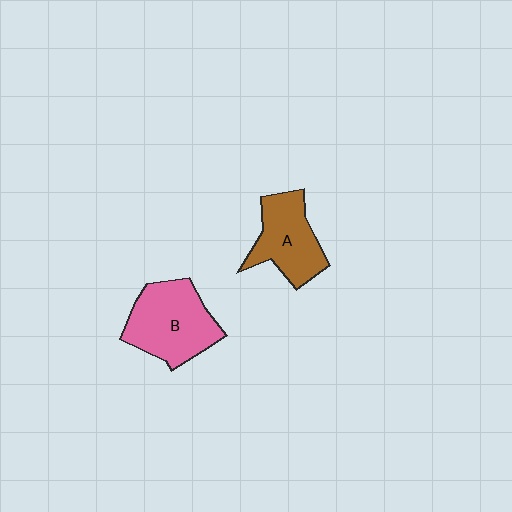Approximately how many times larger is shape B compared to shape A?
Approximately 1.2 times.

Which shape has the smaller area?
Shape A (brown).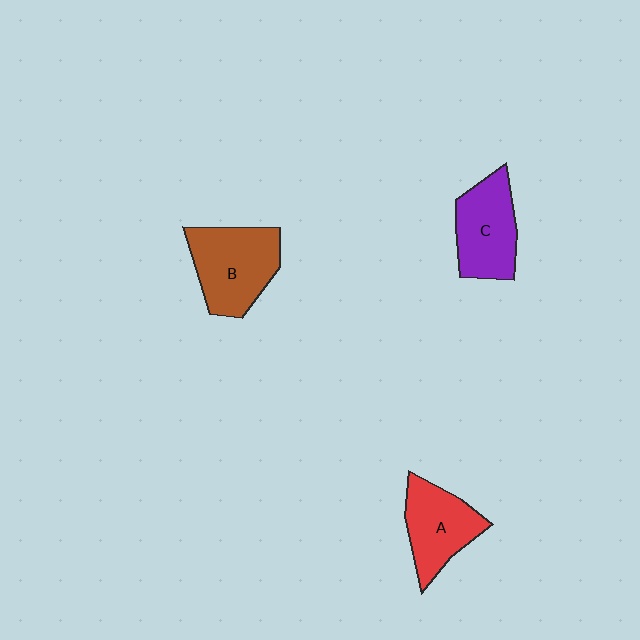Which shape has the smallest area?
Shape A (red).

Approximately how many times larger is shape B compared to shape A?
Approximately 1.2 times.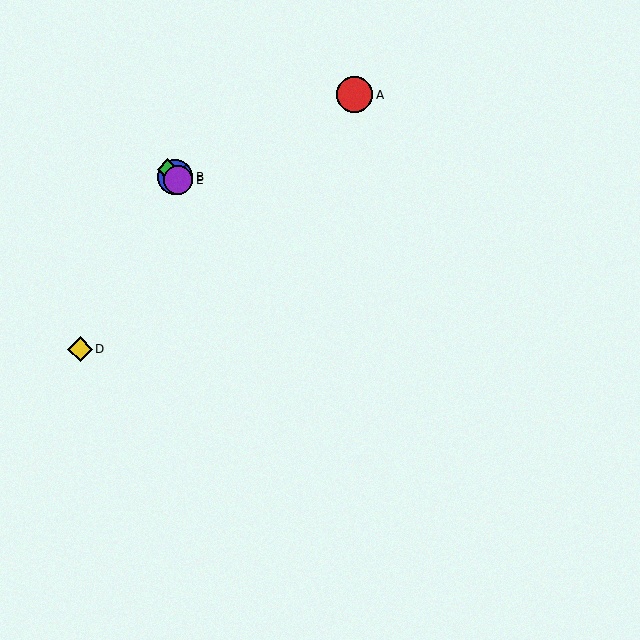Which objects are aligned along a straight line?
Objects B, C, E are aligned along a straight line.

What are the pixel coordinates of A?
Object A is at (355, 95).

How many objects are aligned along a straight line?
3 objects (B, C, E) are aligned along a straight line.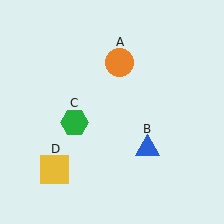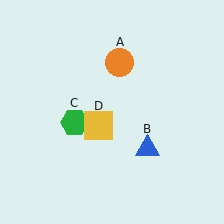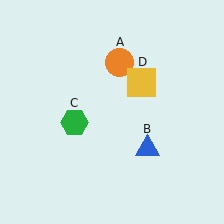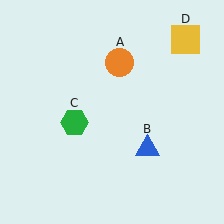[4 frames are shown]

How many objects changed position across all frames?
1 object changed position: yellow square (object D).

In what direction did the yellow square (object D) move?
The yellow square (object D) moved up and to the right.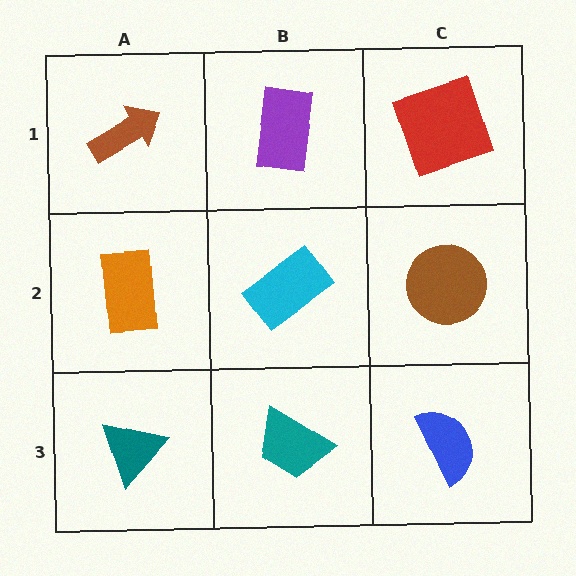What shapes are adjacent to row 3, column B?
A cyan rectangle (row 2, column B), a teal triangle (row 3, column A), a blue semicircle (row 3, column C).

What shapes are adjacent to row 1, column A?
An orange rectangle (row 2, column A), a purple rectangle (row 1, column B).